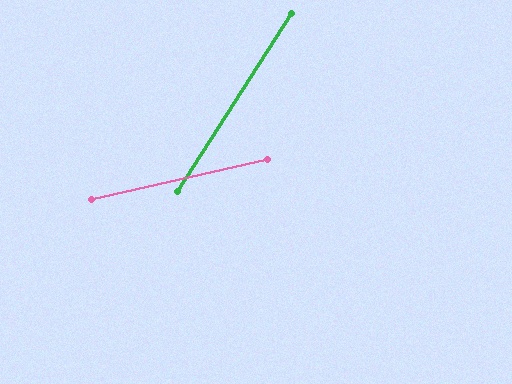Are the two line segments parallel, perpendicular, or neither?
Neither parallel nor perpendicular — they differ by about 45°.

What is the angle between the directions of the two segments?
Approximately 45 degrees.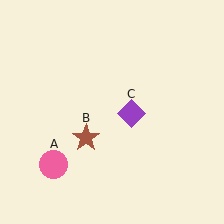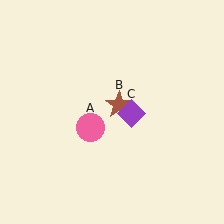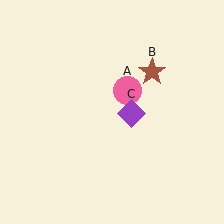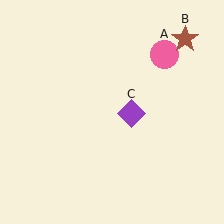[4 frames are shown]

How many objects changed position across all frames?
2 objects changed position: pink circle (object A), brown star (object B).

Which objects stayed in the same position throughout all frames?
Purple diamond (object C) remained stationary.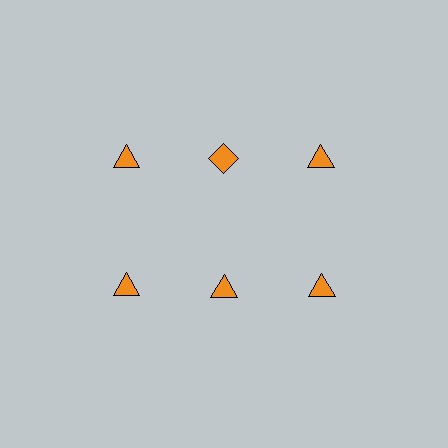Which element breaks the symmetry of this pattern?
The orange diamond in the top row, second from left column breaks the symmetry. All other shapes are orange triangles.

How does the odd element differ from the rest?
It has a different shape: diamond instead of triangle.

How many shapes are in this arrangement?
There are 6 shapes arranged in a grid pattern.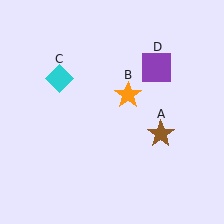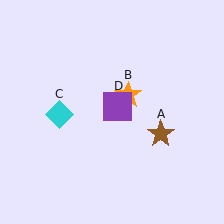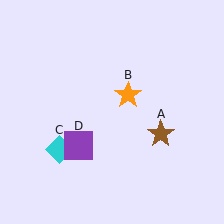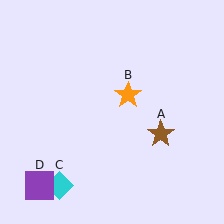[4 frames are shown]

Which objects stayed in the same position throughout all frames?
Brown star (object A) and orange star (object B) remained stationary.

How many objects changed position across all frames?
2 objects changed position: cyan diamond (object C), purple square (object D).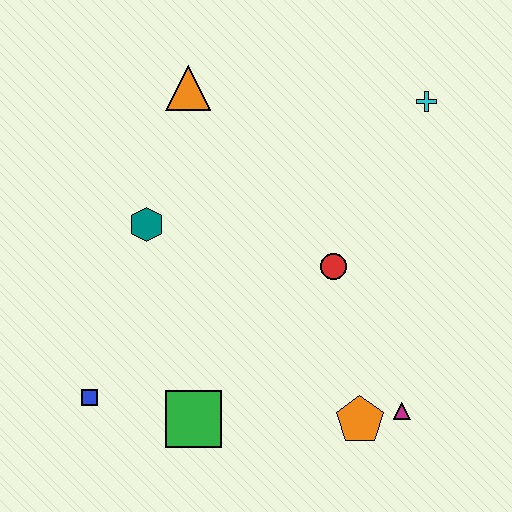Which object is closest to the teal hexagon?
The orange triangle is closest to the teal hexagon.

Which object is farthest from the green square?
The cyan cross is farthest from the green square.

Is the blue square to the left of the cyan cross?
Yes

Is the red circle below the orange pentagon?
No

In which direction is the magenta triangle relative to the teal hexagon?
The magenta triangle is to the right of the teal hexagon.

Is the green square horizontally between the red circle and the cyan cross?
No